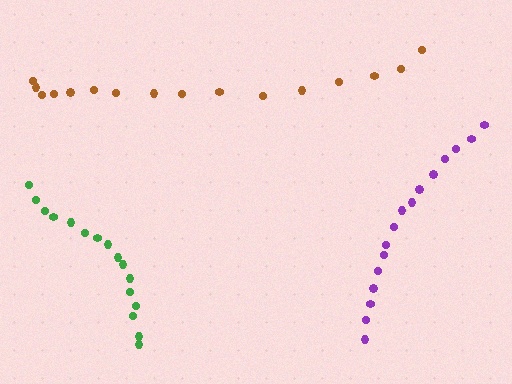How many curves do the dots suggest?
There are 3 distinct paths.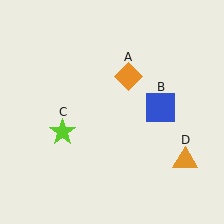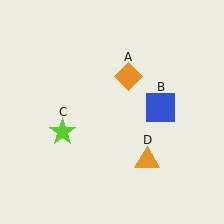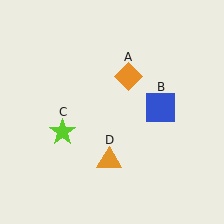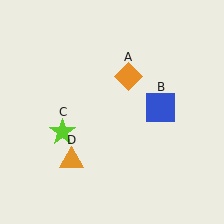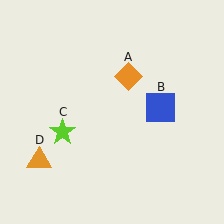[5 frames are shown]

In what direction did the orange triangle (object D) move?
The orange triangle (object D) moved left.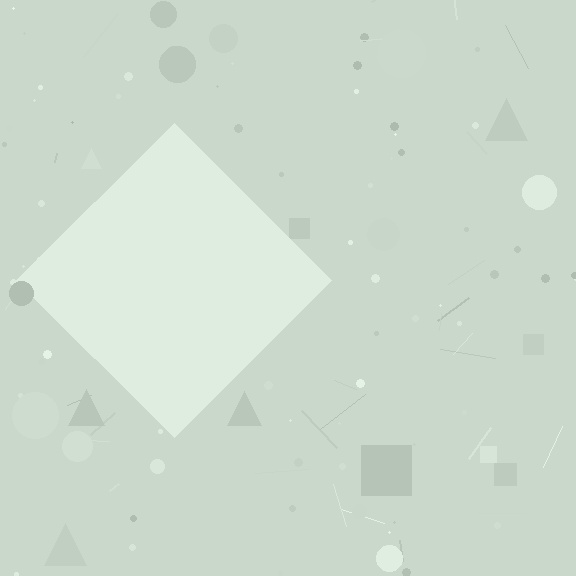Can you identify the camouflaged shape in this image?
The camouflaged shape is a diamond.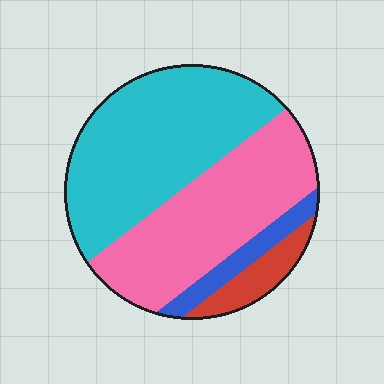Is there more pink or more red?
Pink.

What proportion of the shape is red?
Red takes up about one tenth (1/10) of the shape.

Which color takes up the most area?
Cyan, at roughly 45%.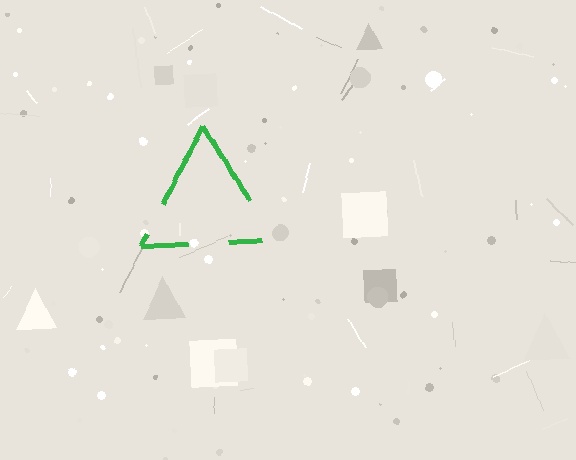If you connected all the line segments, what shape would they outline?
They would outline a triangle.